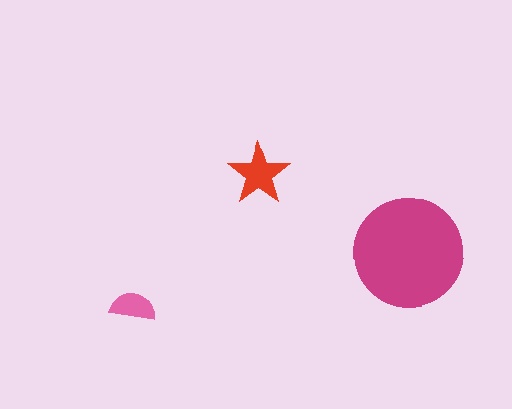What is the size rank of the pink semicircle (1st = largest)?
3rd.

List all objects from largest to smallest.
The magenta circle, the red star, the pink semicircle.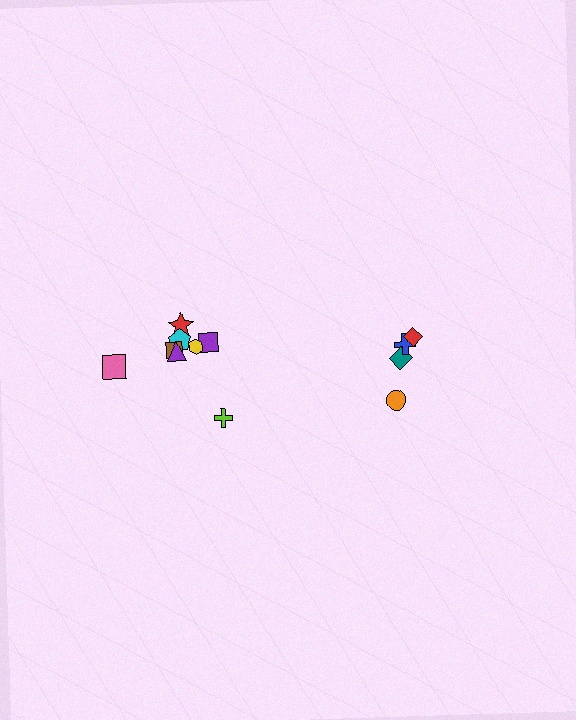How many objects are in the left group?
There are 8 objects.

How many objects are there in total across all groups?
There are 12 objects.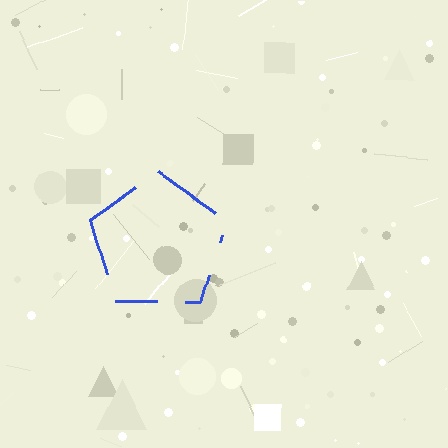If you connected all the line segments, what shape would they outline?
They would outline a pentagon.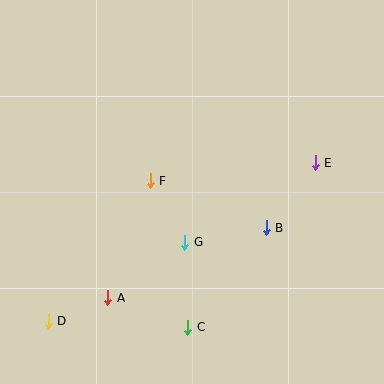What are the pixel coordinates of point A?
Point A is at (108, 298).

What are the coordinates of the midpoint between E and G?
The midpoint between E and G is at (250, 202).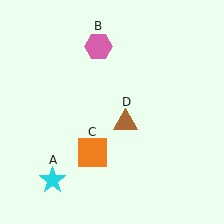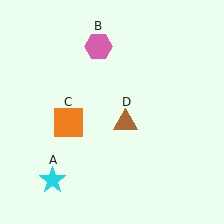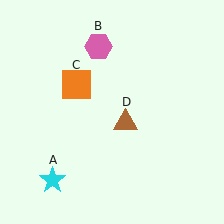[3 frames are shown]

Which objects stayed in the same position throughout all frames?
Cyan star (object A) and pink hexagon (object B) and brown triangle (object D) remained stationary.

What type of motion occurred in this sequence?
The orange square (object C) rotated clockwise around the center of the scene.